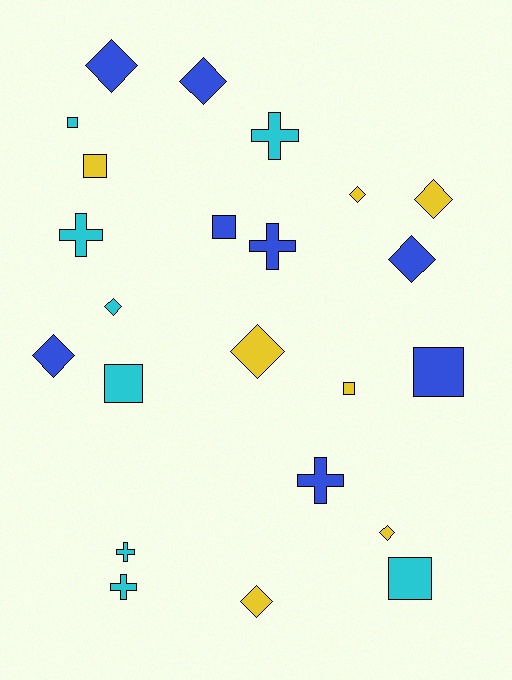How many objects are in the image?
There are 23 objects.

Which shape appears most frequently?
Diamond, with 10 objects.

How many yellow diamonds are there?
There are 5 yellow diamonds.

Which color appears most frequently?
Blue, with 8 objects.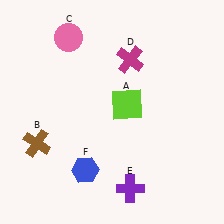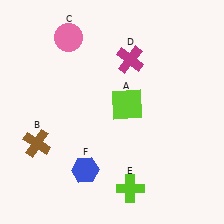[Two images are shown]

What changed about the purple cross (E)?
In Image 1, E is purple. In Image 2, it changed to lime.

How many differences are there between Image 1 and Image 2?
There is 1 difference between the two images.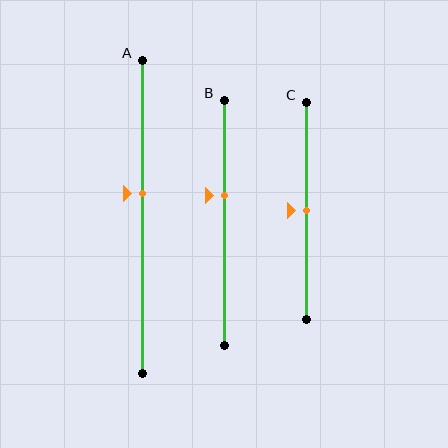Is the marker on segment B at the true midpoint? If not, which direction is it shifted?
No, the marker on segment B is shifted upward by about 11% of the segment length.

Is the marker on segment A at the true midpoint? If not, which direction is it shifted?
No, the marker on segment A is shifted upward by about 7% of the segment length.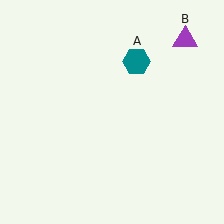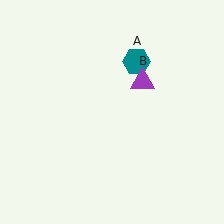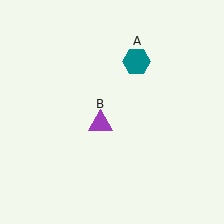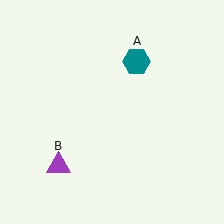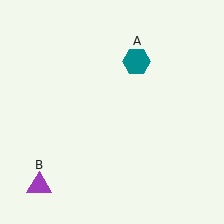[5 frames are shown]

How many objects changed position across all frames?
1 object changed position: purple triangle (object B).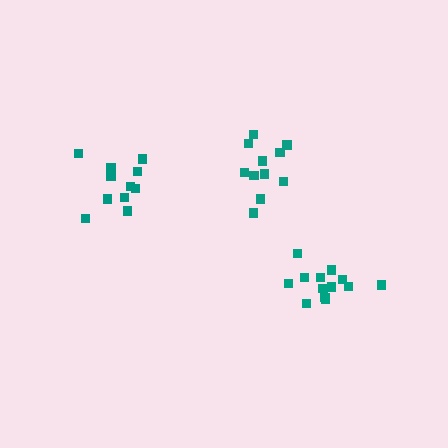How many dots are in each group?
Group 1: 13 dots, Group 2: 11 dots, Group 3: 11 dots (35 total).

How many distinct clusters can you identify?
There are 3 distinct clusters.